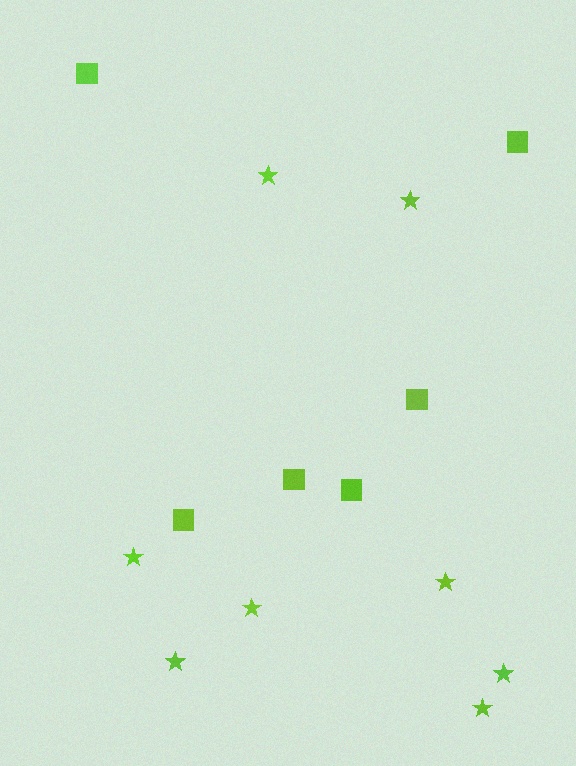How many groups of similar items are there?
There are 2 groups: one group of stars (8) and one group of squares (6).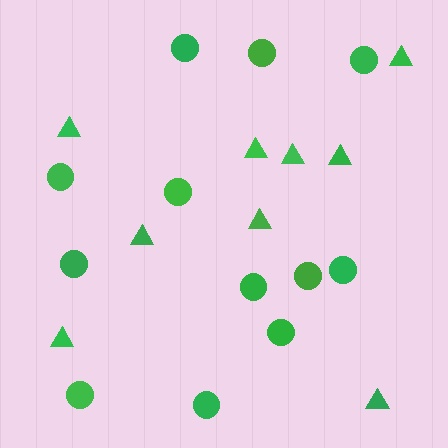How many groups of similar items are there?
There are 2 groups: one group of triangles (9) and one group of circles (12).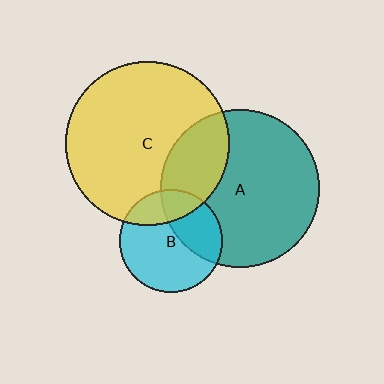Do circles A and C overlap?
Yes.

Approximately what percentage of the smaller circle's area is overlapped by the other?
Approximately 25%.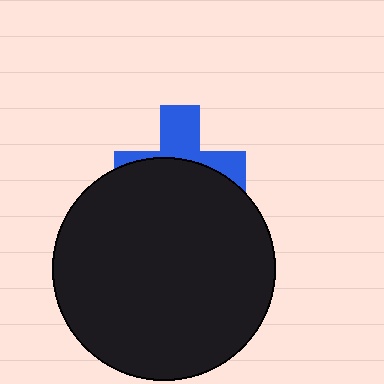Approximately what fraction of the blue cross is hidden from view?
Roughly 59% of the blue cross is hidden behind the black circle.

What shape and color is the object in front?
The object in front is a black circle.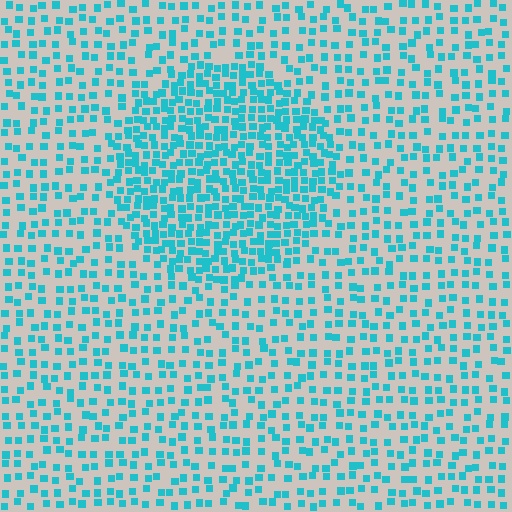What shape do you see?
I see a circle.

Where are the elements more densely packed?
The elements are more densely packed inside the circle boundary.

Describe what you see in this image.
The image contains small cyan elements arranged at two different densities. A circle-shaped region is visible where the elements are more densely packed than the surrounding area.